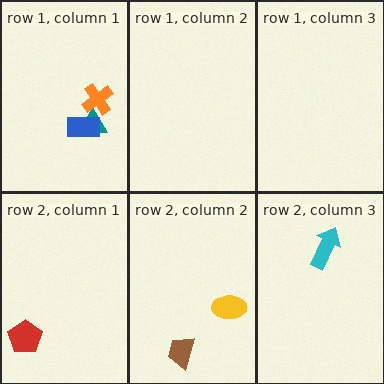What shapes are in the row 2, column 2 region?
The brown trapezoid, the yellow ellipse.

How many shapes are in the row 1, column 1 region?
3.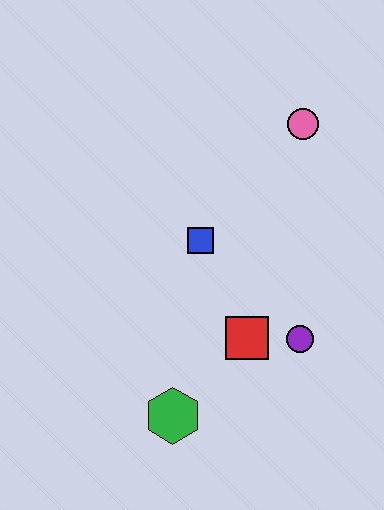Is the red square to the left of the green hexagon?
No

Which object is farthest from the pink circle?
The green hexagon is farthest from the pink circle.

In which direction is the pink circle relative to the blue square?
The pink circle is above the blue square.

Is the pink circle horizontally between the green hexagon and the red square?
No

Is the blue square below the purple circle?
No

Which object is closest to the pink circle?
The blue square is closest to the pink circle.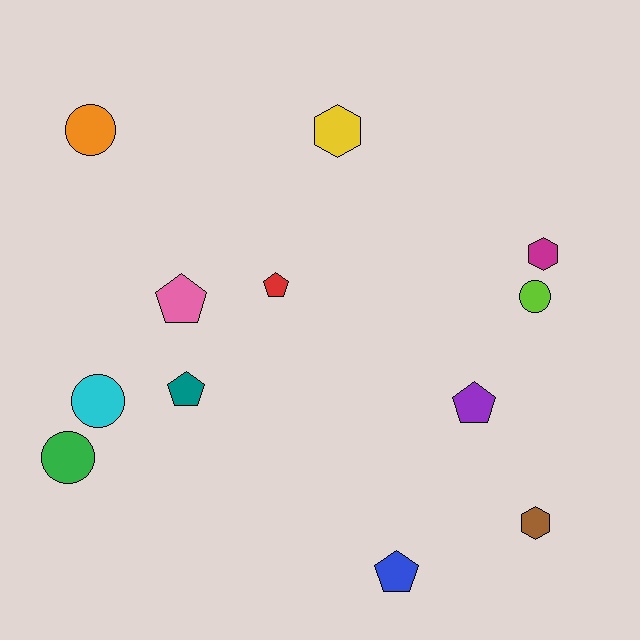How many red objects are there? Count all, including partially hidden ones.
There is 1 red object.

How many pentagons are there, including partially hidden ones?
There are 5 pentagons.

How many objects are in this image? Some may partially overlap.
There are 12 objects.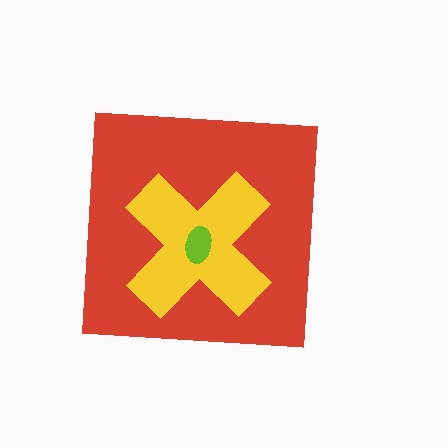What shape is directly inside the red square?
The yellow cross.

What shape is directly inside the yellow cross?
The lime ellipse.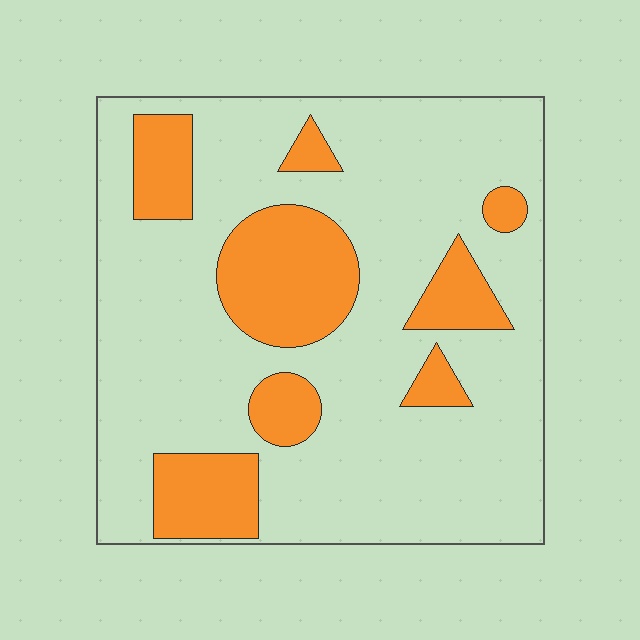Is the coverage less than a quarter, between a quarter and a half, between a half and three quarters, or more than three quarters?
Less than a quarter.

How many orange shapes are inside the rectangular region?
8.